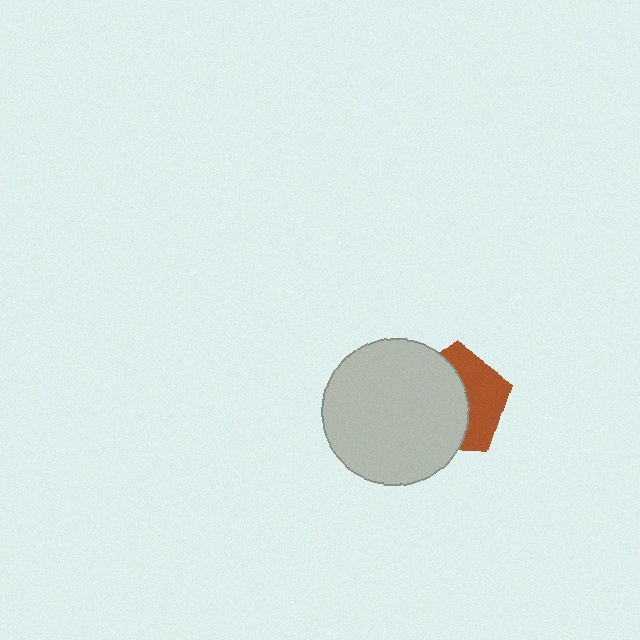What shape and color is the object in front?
The object in front is a light gray circle.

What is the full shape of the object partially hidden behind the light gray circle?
The partially hidden object is a brown pentagon.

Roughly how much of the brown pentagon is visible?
A small part of it is visible (roughly 42%).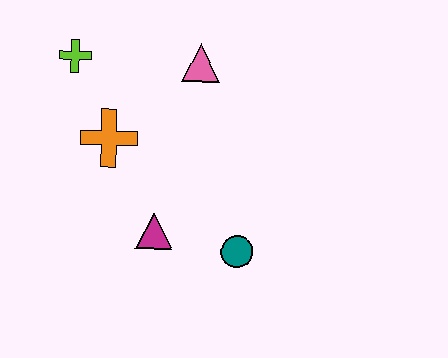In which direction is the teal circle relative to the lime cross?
The teal circle is below the lime cross.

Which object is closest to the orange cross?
The lime cross is closest to the orange cross.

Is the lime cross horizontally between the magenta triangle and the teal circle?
No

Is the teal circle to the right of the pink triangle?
Yes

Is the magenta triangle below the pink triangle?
Yes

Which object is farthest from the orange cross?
The teal circle is farthest from the orange cross.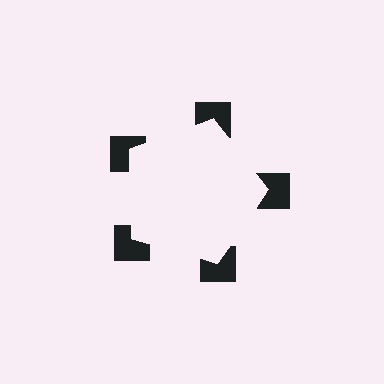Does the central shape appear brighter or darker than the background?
It typically appears slightly brighter than the background, even though no actual brightness change is drawn.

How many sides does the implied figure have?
5 sides.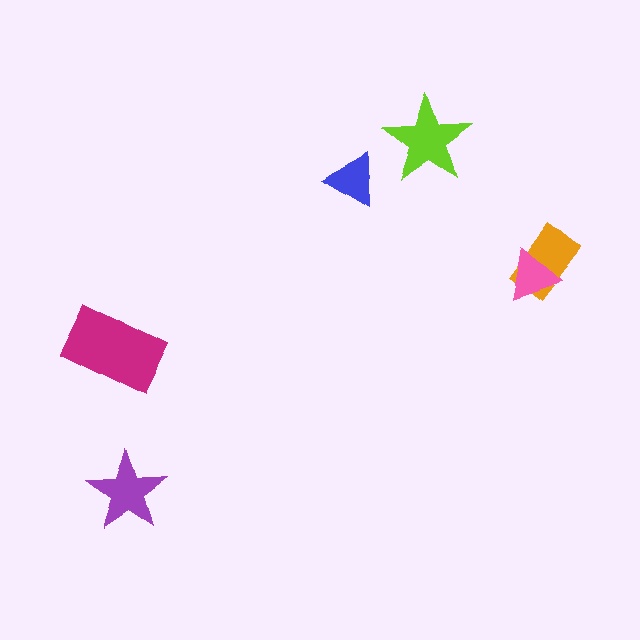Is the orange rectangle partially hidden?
Yes, it is partially covered by another shape.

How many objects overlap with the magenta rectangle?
0 objects overlap with the magenta rectangle.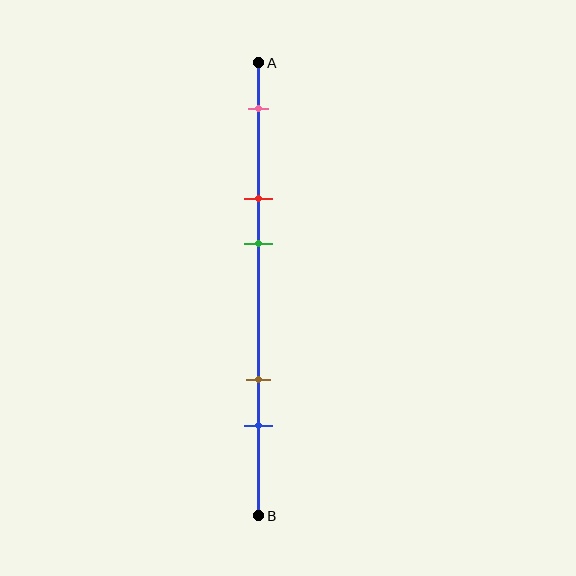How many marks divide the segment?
There are 5 marks dividing the segment.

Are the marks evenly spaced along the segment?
No, the marks are not evenly spaced.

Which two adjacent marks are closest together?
The red and green marks are the closest adjacent pair.